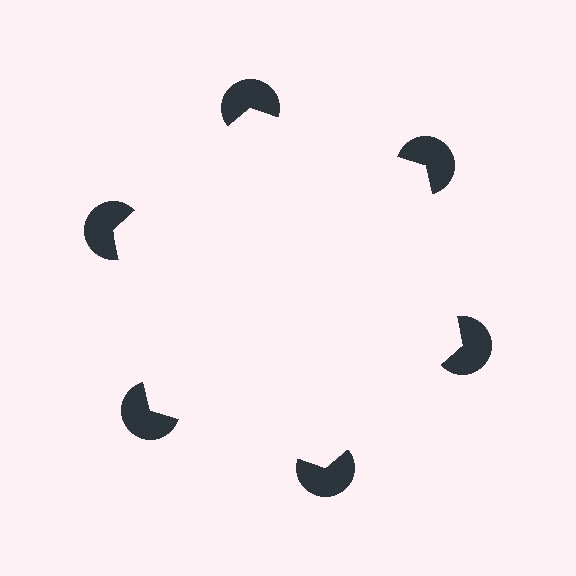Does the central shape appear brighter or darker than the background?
It typically appears slightly brighter than the background, even though no actual brightness change is drawn.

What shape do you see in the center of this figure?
An illusory hexagon — its edges are inferred from the aligned wedge cuts in the pac-man discs, not physically drawn.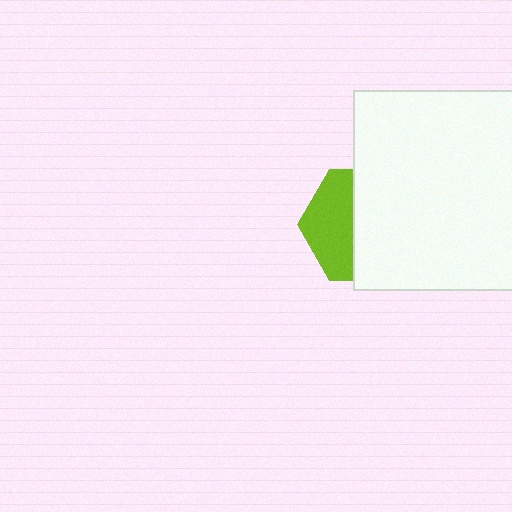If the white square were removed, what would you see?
You would see the complete lime hexagon.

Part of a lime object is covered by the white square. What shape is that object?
It is a hexagon.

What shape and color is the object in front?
The object in front is a white square.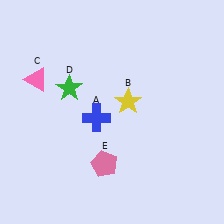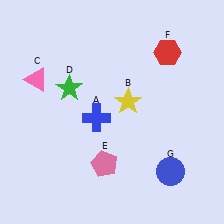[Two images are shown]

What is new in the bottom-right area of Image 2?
A blue circle (G) was added in the bottom-right area of Image 2.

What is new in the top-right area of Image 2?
A red hexagon (F) was added in the top-right area of Image 2.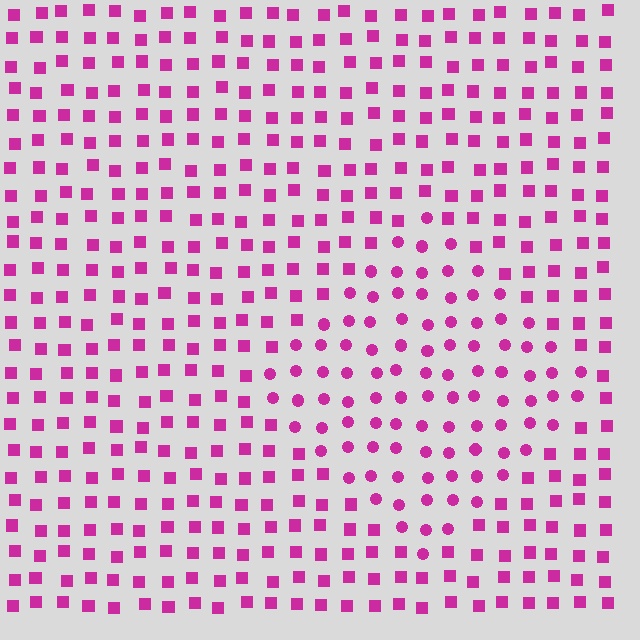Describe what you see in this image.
The image is filled with small magenta elements arranged in a uniform grid. A diamond-shaped region contains circles, while the surrounding area contains squares. The boundary is defined purely by the change in element shape.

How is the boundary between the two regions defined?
The boundary is defined by a change in element shape: circles inside vs. squares outside. All elements share the same color and spacing.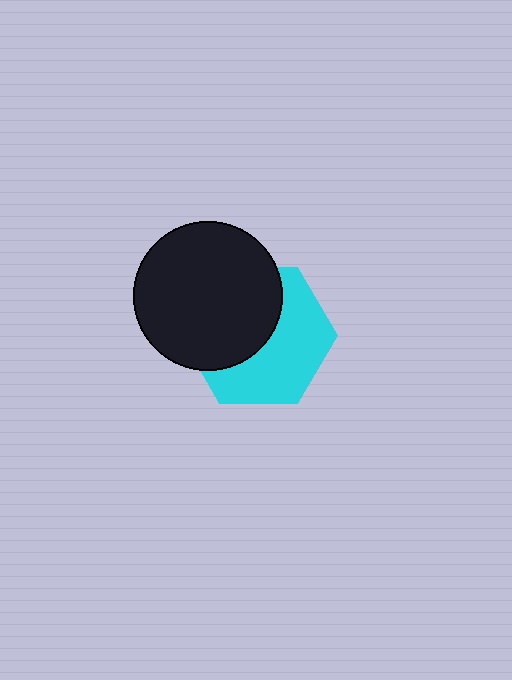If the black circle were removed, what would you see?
You would see the complete cyan hexagon.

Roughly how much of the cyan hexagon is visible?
About half of it is visible (roughly 52%).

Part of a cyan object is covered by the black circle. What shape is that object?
It is a hexagon.